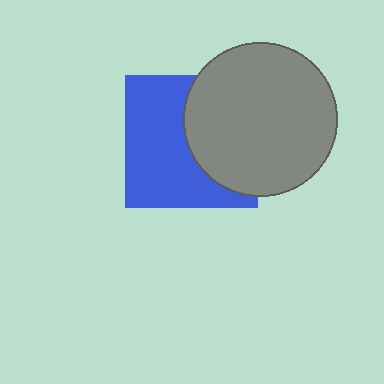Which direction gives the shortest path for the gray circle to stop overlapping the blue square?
Moving right gives the shortest separation.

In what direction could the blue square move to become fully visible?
The blue square could move left. That would shift it out from behind the gray circle entirely.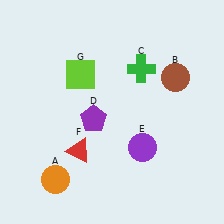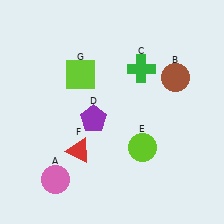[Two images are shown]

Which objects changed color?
A changed from orange to pink. E changed from purple to lime.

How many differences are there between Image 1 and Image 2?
There are 2 differences between the two images.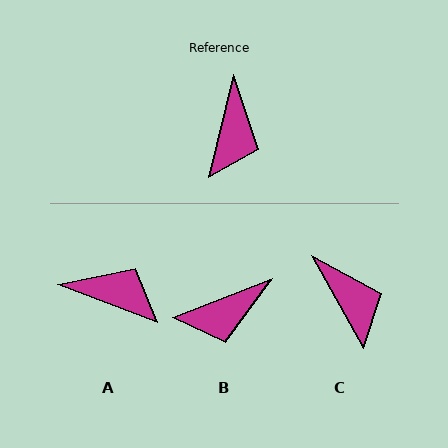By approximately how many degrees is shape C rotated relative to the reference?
Approximately 43 degrees counter-clockwise.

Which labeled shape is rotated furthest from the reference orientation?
A, about 83 degrees away.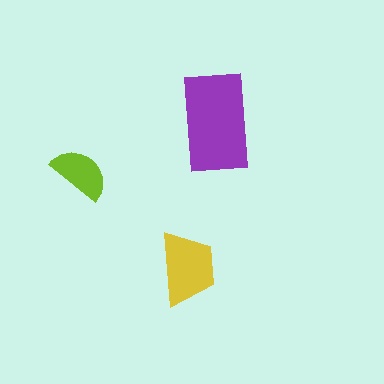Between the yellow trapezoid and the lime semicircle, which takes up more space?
The yellow trapezoid.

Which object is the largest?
The purple rectangle.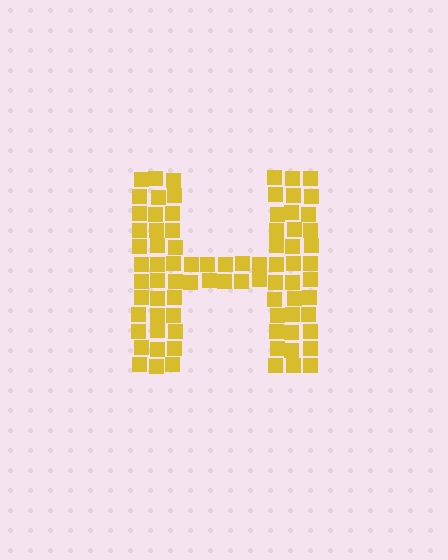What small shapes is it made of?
It is made of small squares.